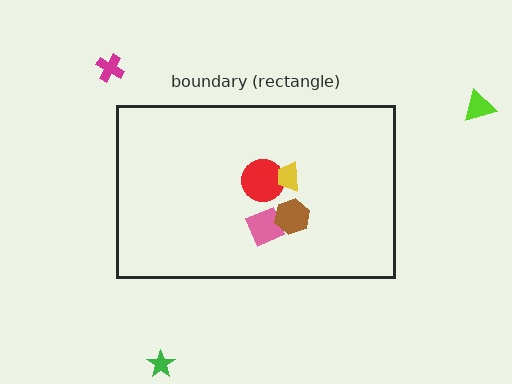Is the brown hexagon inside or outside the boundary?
Inside.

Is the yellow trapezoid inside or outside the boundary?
Inside.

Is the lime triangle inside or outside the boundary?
Outside.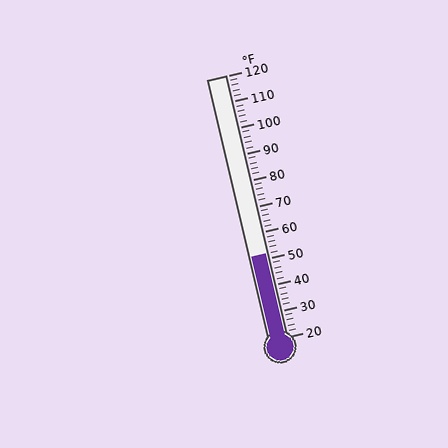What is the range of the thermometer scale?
The thermometer scale ranges from 20°F to 120°F.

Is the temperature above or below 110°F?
The temperature is below 110°F.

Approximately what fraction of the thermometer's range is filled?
The thermometer is filled to approximately 30% of its range.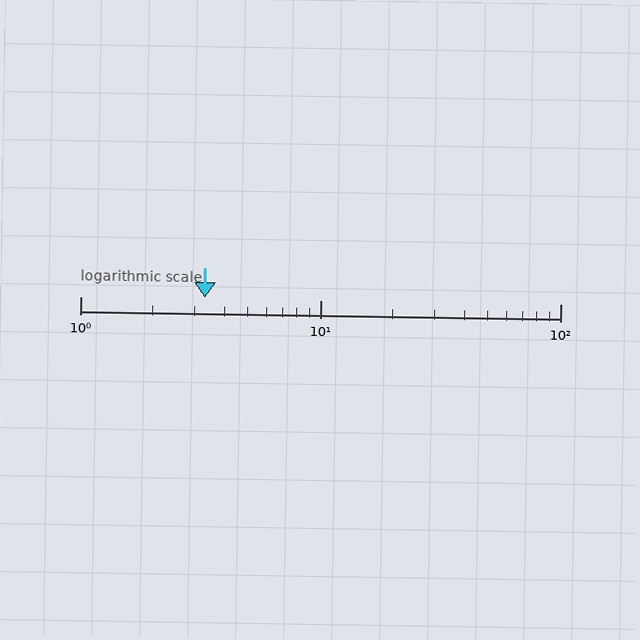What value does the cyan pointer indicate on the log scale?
The pointer indicates approximately 3.3.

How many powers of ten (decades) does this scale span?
The scale spans 2 decades, from 1 to 100.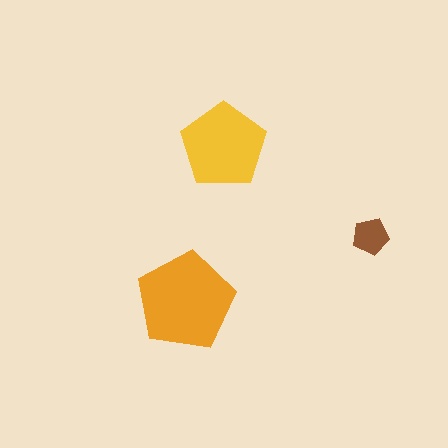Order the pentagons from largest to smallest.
the orange one, the yellow one, the brown one.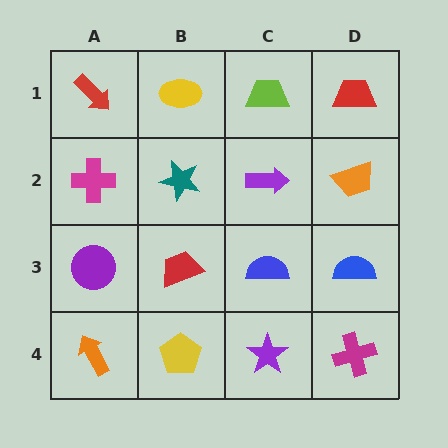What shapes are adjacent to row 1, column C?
A purple arrow (row 2, column C), a yellow ellipse (row 1, column B), a red trapezoid (row 1, column D).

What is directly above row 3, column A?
A magenta cross.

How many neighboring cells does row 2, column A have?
3.